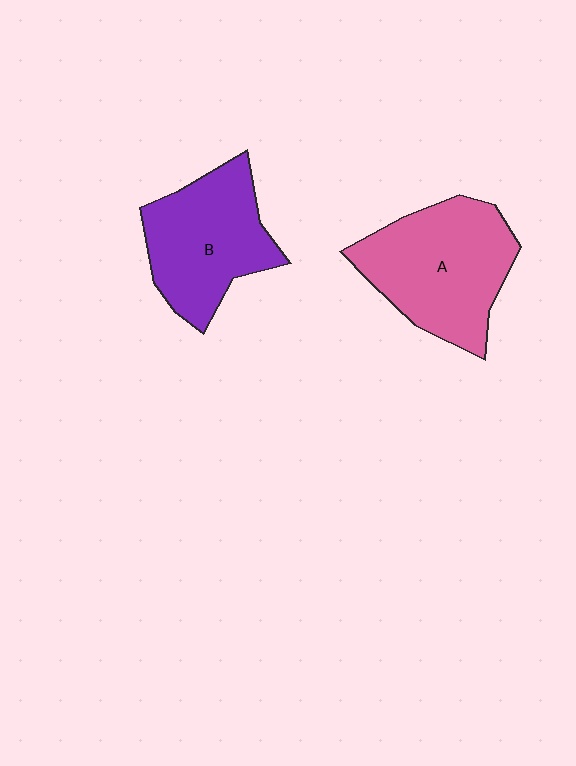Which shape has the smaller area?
Shape B (purple).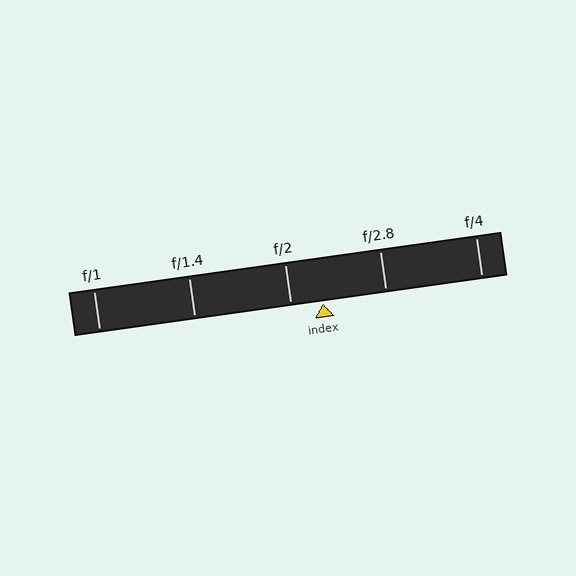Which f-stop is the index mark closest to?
The index mark is closest to f/2.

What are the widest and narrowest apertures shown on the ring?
The widest aperture shown is f/1 and the narrowest is f/4.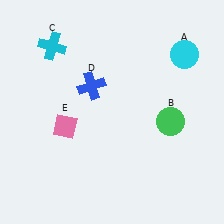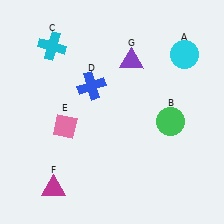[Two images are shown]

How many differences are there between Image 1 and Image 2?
There are 2 differences between the two images.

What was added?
A magenta triangle (F), a purple triangle (G) were added in Image 2.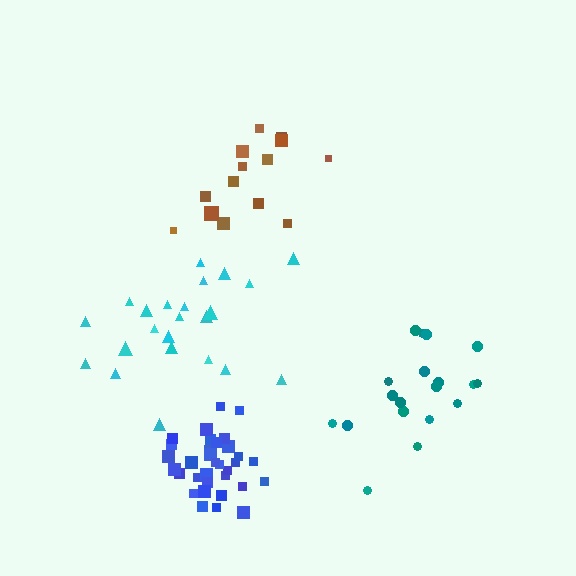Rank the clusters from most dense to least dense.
blue, teal, brown, cyan.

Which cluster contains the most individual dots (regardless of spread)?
Blue (33).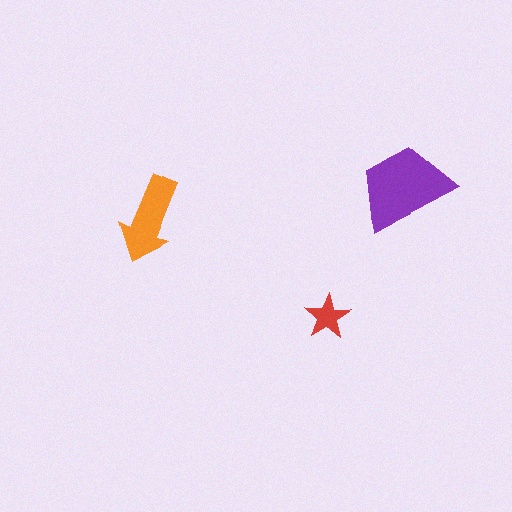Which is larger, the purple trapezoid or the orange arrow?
The purple trapezoid.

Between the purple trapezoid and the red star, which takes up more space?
The purple trapezoid.